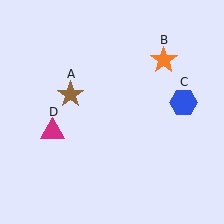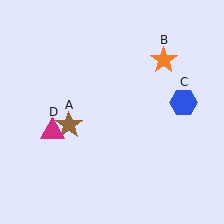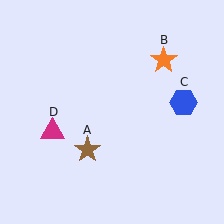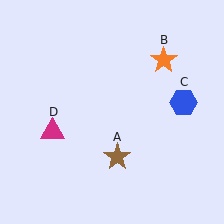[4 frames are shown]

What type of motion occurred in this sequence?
The brown star (object A) rotated counterclockwise around the center of the scene.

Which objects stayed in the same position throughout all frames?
Orange star (object B) and blue hexagon (object C) and magenta triangle (object D) remained stationary.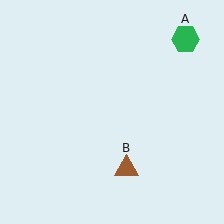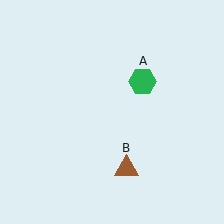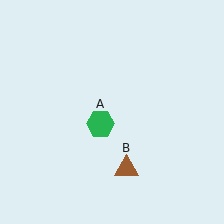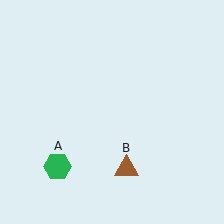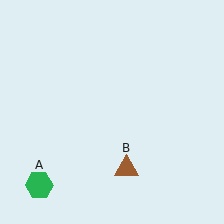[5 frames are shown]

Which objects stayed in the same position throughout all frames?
Brown triangle (object B) remained stationary.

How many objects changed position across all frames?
1 object changed position: green hexagon (object A).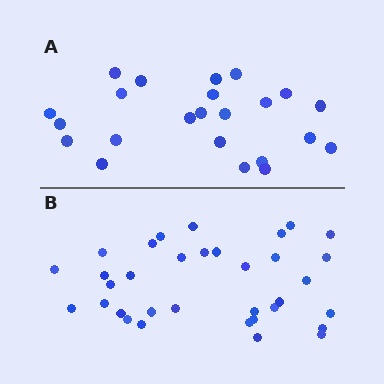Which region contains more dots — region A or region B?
Region B (the bottom region) has more dots.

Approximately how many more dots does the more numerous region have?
Region B has roughly 12 or so more dots than region A.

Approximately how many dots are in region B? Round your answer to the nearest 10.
About 30 dots. (The exact count is 34, which rounds to 30.)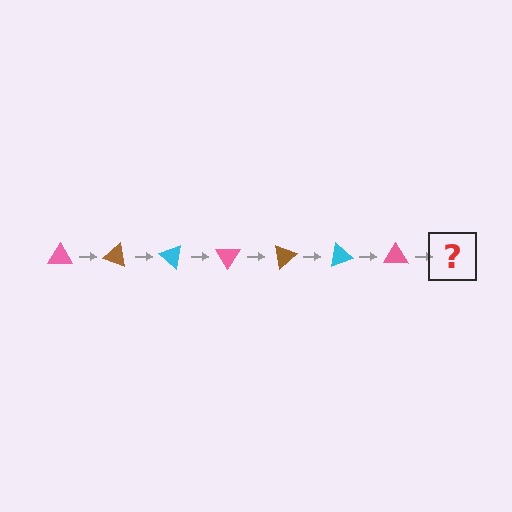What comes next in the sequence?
The next element should be a brown triangle, rotated 140 degrees from the start.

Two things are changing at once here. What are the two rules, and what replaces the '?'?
The two rules are that it rotates 20 degrees each step and the color cycles through pink, brown, and cyan. The '?' should be a brown triangle, rotated 140 degrees from the start.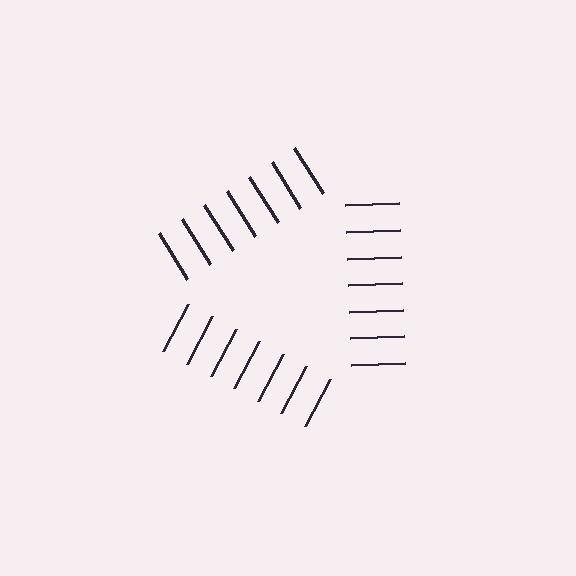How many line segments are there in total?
21 — 7 along each of the 3 edges.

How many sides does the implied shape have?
3 sides — the line-ends trace a triangle.